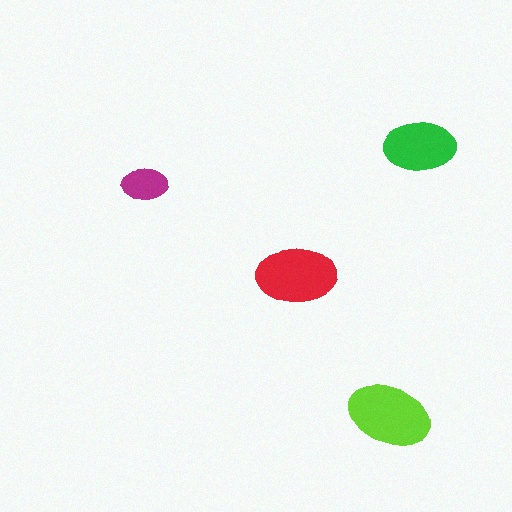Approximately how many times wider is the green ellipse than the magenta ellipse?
About 1.5 times wider.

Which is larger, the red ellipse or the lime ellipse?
The lime one.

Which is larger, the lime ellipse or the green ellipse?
The lime one.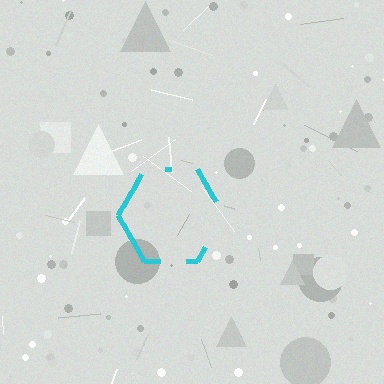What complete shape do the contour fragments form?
The contour fragments form a hexagon.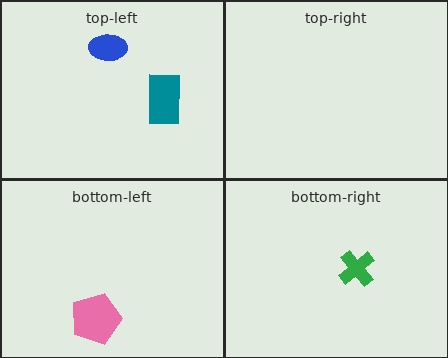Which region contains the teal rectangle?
The top-left region.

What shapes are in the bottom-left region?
The pink pentagon.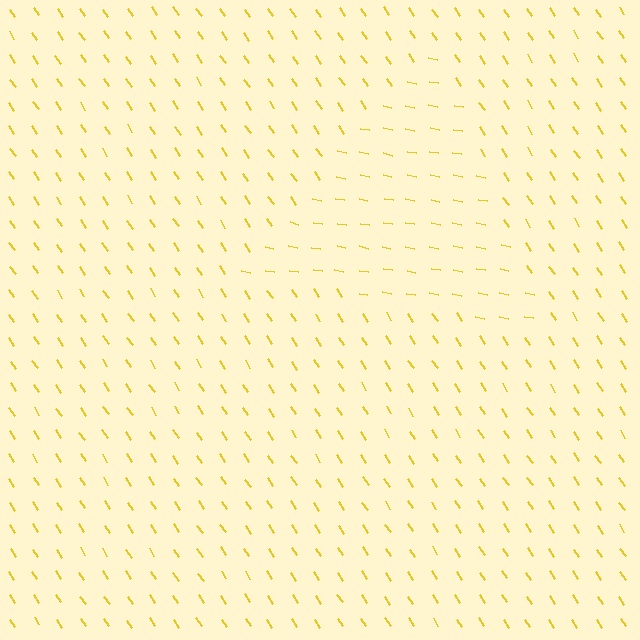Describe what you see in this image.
The image is filled with small yellow line segments. A triangle region in the image has lines oriented differently from the surrounding lines, creating a visible texture boundary.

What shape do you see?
I see a triangle.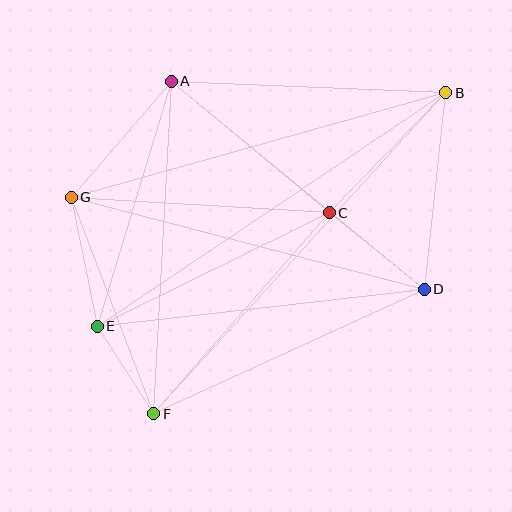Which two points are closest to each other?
Points E and F are closest to each other.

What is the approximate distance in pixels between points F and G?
The distance between F and G is approximately 232 pixels.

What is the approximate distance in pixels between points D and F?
The distance between D and F is approximately 298 pixels.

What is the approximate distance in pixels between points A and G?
The distance between A and G is approximately 153 pixels.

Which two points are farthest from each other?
Points B and F are farthest from each other.